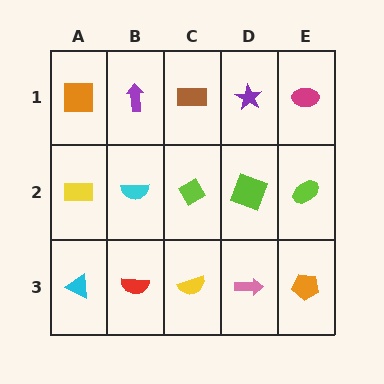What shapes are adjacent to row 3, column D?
A lime square (row 2, column D), a yellow semicircle (row 3, column C), an orange pentagon (row 3, column E).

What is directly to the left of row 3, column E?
A pink arrow.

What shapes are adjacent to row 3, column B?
A cyan semicircle (row 2, column B), a cyan triangle (row 3, column A), a yellow semicircle (row 3, column C).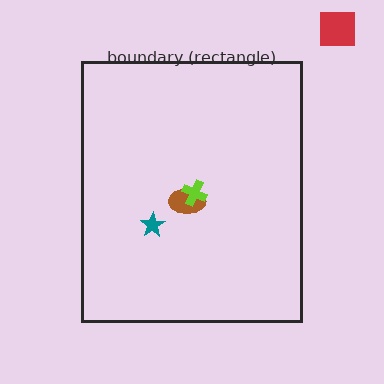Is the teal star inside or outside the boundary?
Inside.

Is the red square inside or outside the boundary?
Outside.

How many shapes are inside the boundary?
3 inside, 1 outside.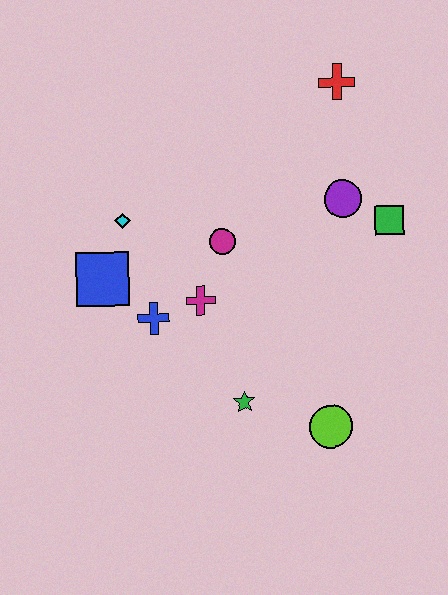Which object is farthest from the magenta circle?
The lime circle is farthest from the magenta circle.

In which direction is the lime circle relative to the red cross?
The lime circle is below the red cross.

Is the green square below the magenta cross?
No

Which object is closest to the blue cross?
The magenta cross is closest to the blue cross.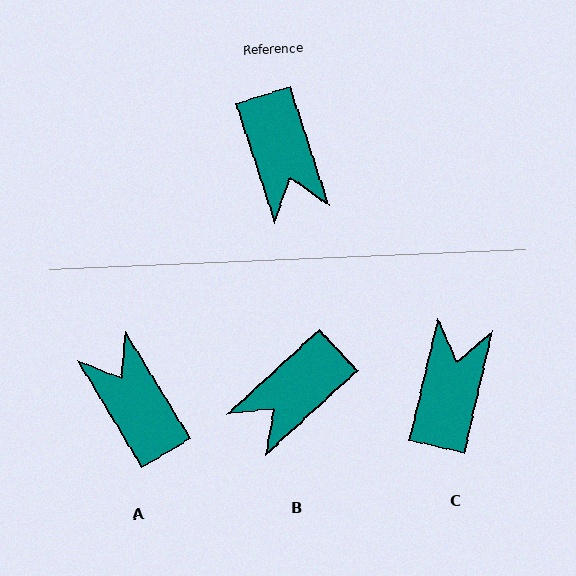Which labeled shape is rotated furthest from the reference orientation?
A, about 167 degrees away.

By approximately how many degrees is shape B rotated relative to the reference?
Approximately 66 degrees clockwise.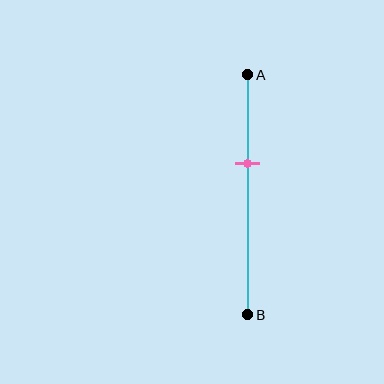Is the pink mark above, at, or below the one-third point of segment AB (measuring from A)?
The pink mark is below the one-third point of segment AB.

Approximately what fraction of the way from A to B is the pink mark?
The pink mark is approximately 35% of the way from A to B.